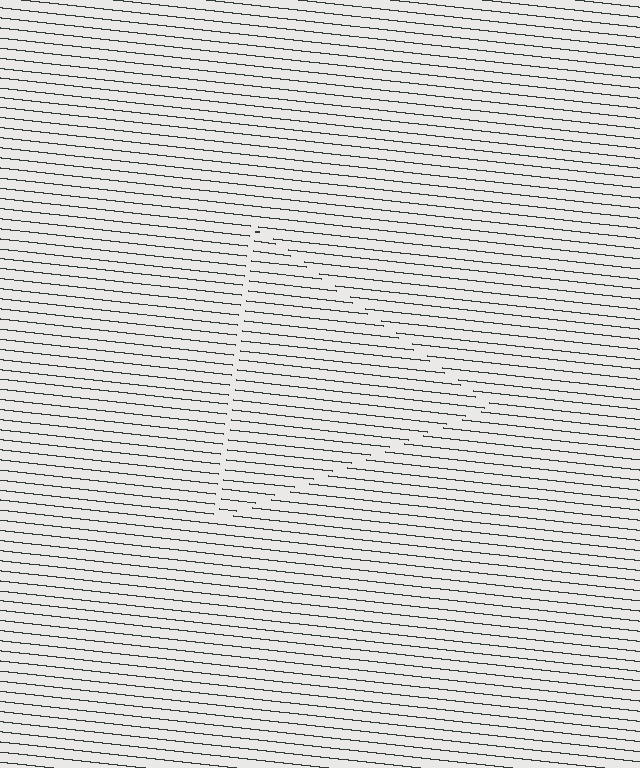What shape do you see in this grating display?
An illusory triangle. The interior of the shape contains the same grating, shifted by half a period — the contour is defined by the phase discontinuity where line-ends from the inner and outer gratings abut.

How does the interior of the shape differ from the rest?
The interior of the shape contains the same grating, shifted by half a period — the contour is defined by the phase discontinuity where line-ends from the inner and outer gratings abut.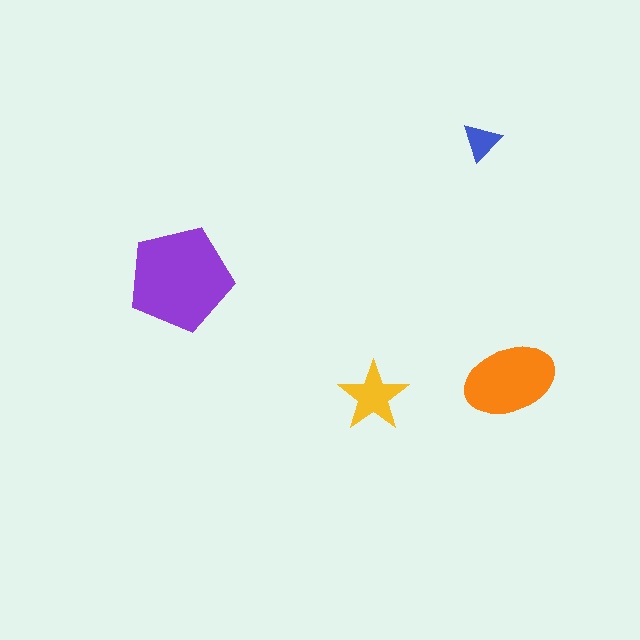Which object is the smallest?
The blue triangle.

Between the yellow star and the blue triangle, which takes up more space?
The yellow star.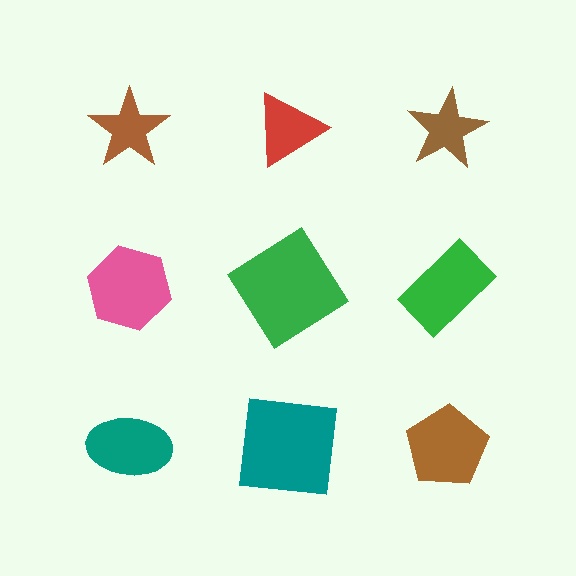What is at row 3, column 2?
A teal square.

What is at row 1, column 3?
A brown star.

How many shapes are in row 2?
3 shapes.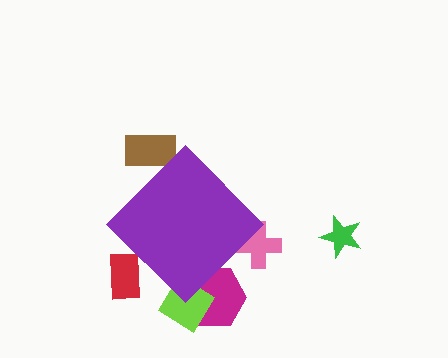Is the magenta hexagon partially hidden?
Yes, the magenta hexagon is partially hidden behind the purple diamond.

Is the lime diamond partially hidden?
Yes, the lime diamond is partially hidden behind the purple diamond.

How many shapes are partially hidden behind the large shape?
5 shapes are partially hidden.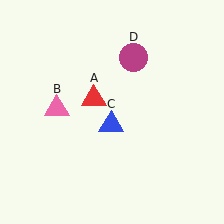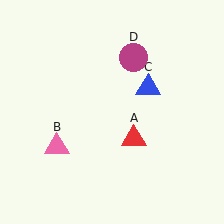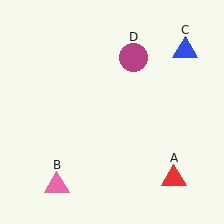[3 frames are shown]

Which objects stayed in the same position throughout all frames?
Magenta circle (object D) remained stationary.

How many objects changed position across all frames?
3 objects changed position: red triangle (object A), pink triangle (object B), blue triangle (object C).